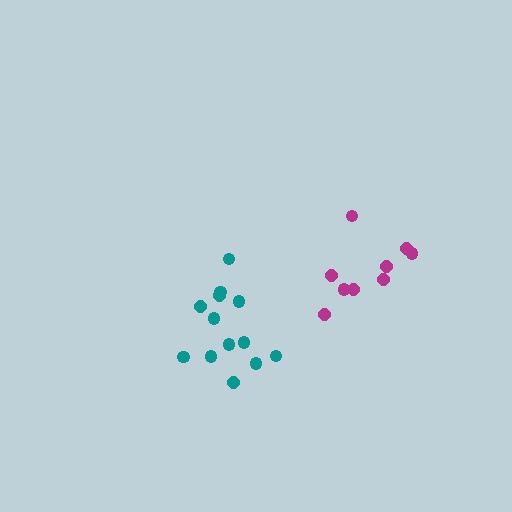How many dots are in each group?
Group 1: 13 dots, Group 2: 9 dots (22 total).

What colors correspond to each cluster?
The clusters are colored: teal, magenta.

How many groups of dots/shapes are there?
There are 2 groups.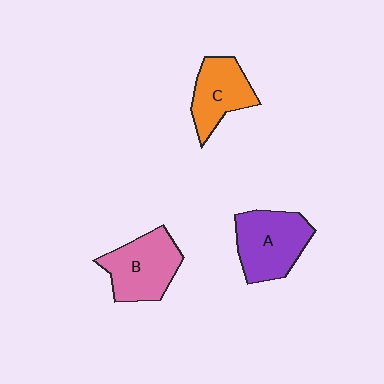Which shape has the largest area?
Shape A (purple).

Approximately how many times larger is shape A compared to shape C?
Approximately 1.3 times.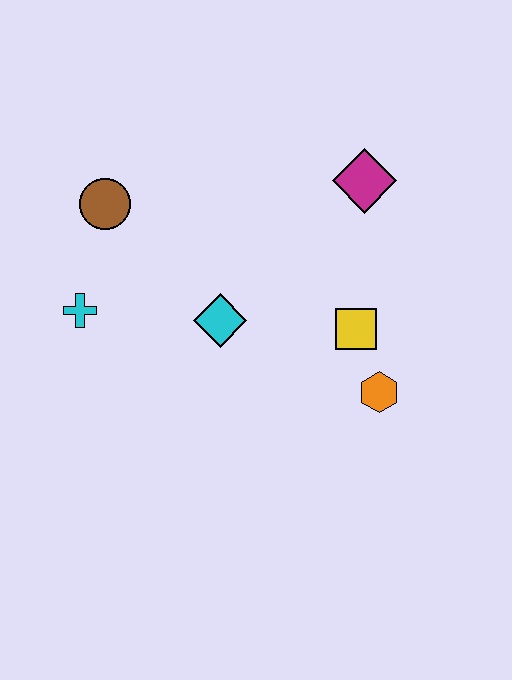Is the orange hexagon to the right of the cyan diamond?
Yes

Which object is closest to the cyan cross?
The brown circle is closest to the cyan cross.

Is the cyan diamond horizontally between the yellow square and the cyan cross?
Yes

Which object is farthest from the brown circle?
The orange hexagon is farthest from the brown circle.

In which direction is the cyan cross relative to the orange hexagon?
The cyan cross is to the left of the orange hexagon.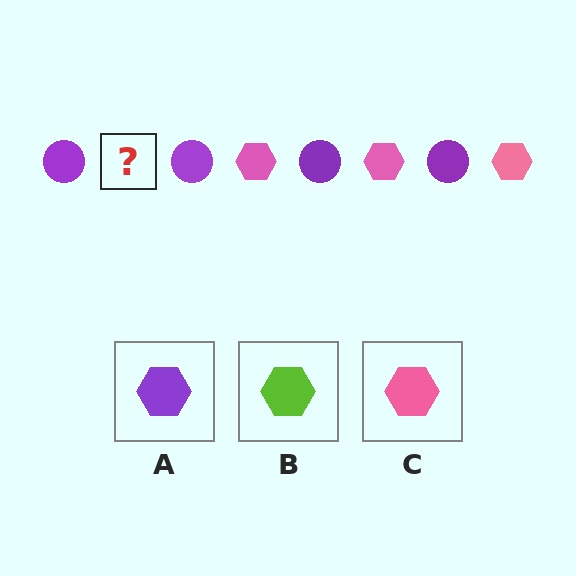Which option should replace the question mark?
Option C.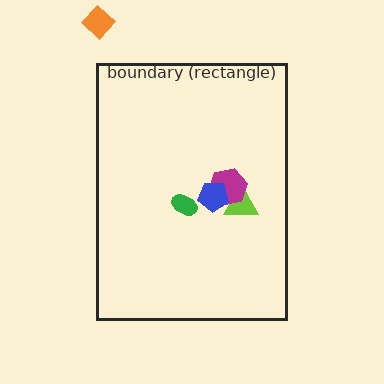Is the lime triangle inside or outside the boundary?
Inside.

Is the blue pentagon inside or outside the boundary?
Inside.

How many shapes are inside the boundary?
4 inside, 1 outside.